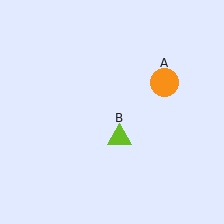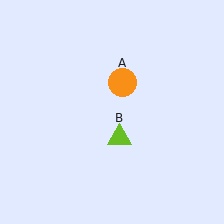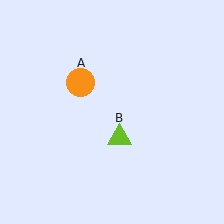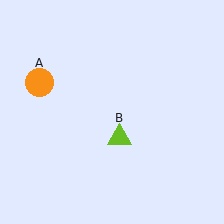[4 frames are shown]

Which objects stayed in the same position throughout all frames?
Lime triangle (object B) remained stationary.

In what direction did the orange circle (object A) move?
The orange circle (object A) moved left.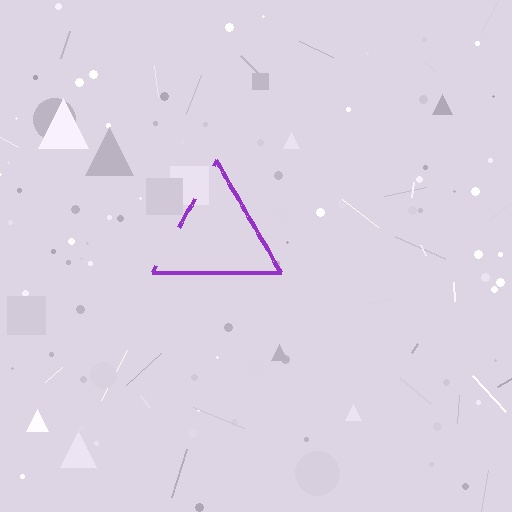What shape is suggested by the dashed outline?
The dashed outline suggests a triangle.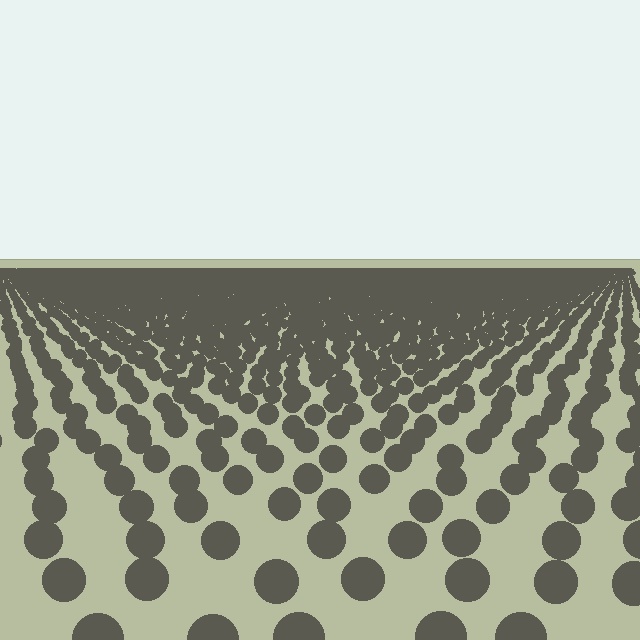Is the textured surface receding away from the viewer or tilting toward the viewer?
The surface is receding away from the viewer. Texture elements get smaller and denser toward the top.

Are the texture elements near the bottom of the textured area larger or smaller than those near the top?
Larger. Near the bottom, elements are closer to the viewer and appear at a bigger on-screen size.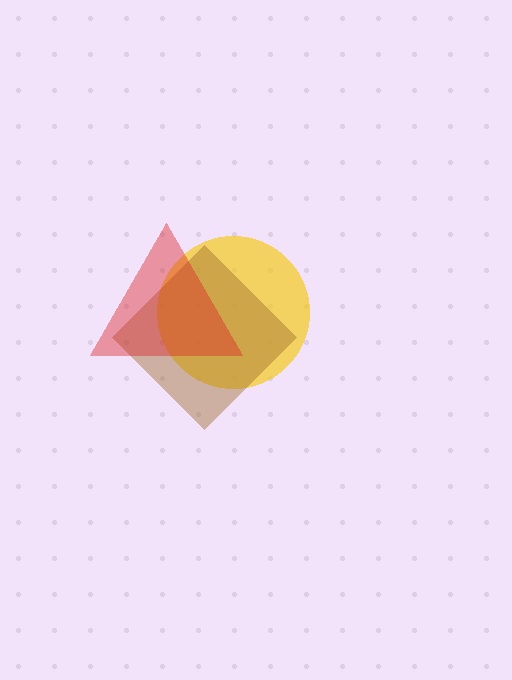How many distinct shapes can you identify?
There are 3 distinct shapes: a yellow circle, a brown diamond, a red triangle.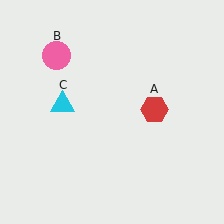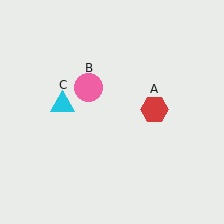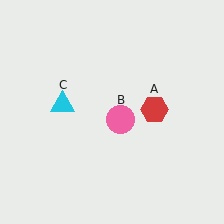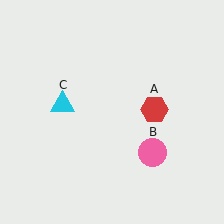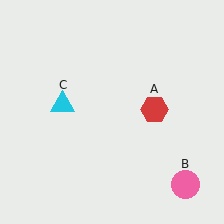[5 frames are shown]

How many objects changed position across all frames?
1 object changed position: pink circle (object B).